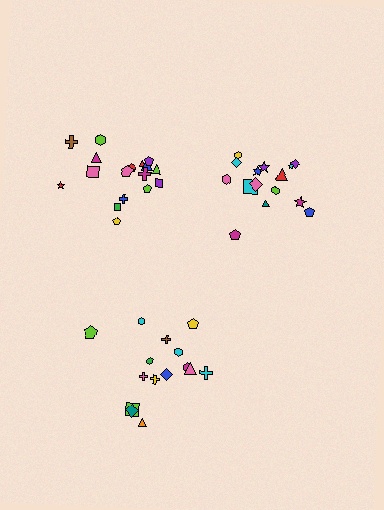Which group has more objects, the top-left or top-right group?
The top-left group.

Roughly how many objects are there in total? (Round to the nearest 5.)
Roughly 50 objects in total.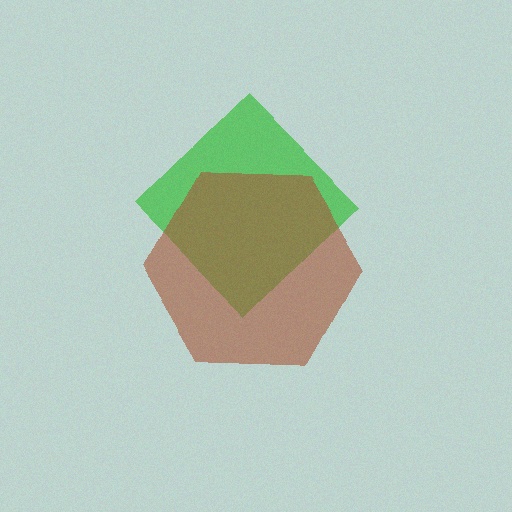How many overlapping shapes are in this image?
There are 2 overlapping shapes in the image.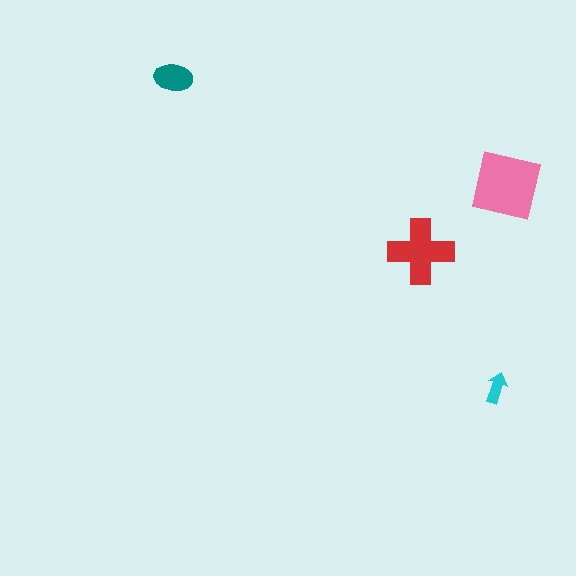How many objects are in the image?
There are 4 objects in the image.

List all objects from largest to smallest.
The pink square, the red cross, the teal ellipse, the cyan arrow.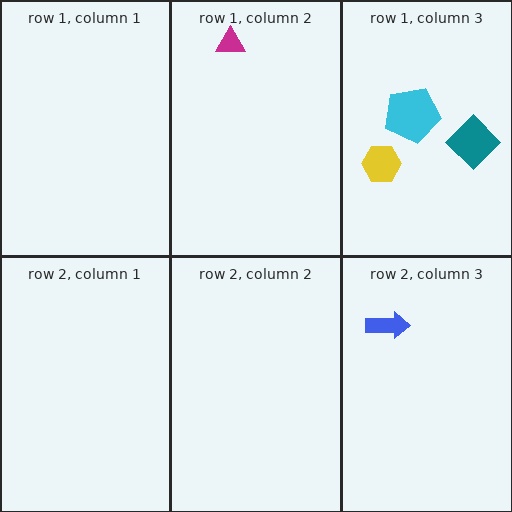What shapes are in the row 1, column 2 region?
The magenta triangle.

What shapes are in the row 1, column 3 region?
The teal diamond, the yellow hexagon, the cyan pentagon.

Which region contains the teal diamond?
The row 1, column 3 region.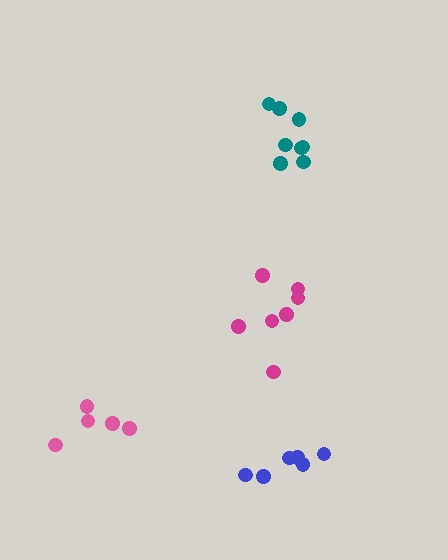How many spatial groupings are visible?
There are 4 spatial groupings.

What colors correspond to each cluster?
The clusters are colored: magenta, teal, pink, blue.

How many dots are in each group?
Group 1: 7 dots, Group 2: 8 dots, Group 3: 5 dots, Group 4: 6 dots (26 total).